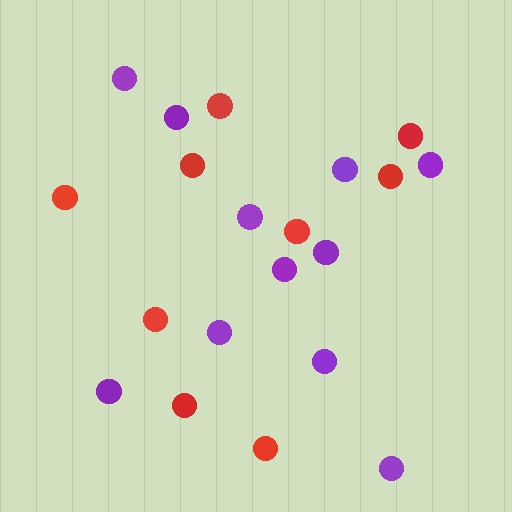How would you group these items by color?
There are 2 groups: one group of red circles (9) and one group of purple circles (11).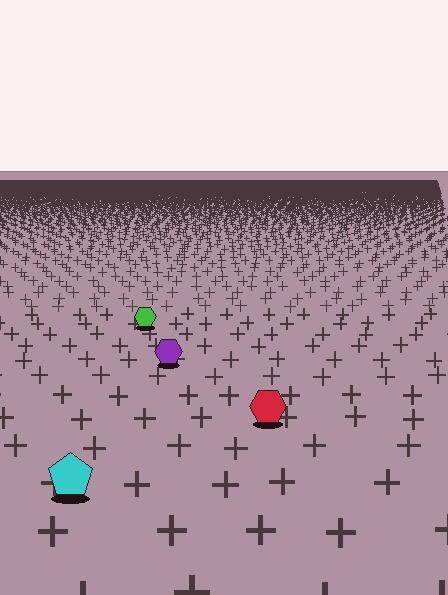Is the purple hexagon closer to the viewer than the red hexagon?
No. The red hexagon is closer — you can tell from the texture gradient: the ground texture is coarser near it.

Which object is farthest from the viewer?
The green hexagon is farthest from the viewer. It appears smaller and the ground texture around it is denser.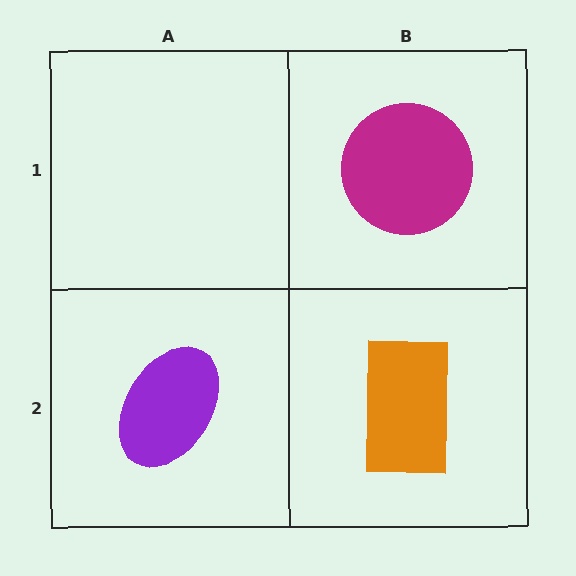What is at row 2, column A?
A purple ellipse.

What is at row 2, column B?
An orange rectangle.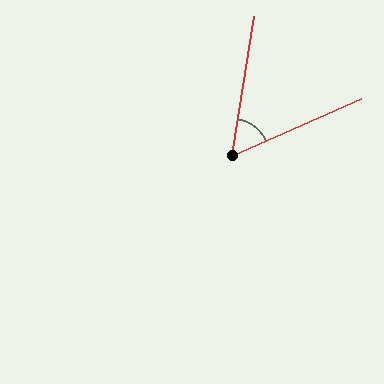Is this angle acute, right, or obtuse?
It is acute.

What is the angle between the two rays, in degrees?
Approximately 57 degrees.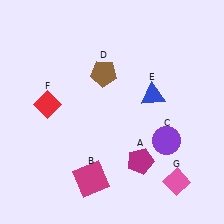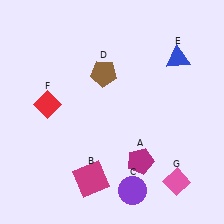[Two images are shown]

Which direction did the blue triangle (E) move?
The blue triangle (E) moved up.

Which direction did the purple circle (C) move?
The purple circle (C) moved down.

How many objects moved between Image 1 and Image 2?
2 objects moved between the two images.